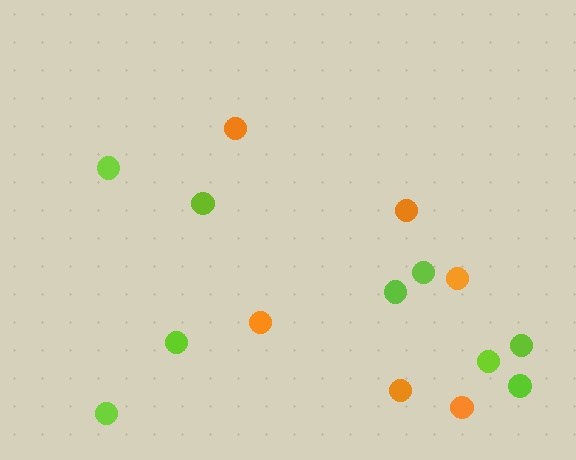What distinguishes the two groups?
There are 2 groups: one group of lime circles (9) and one group of orange circles (6).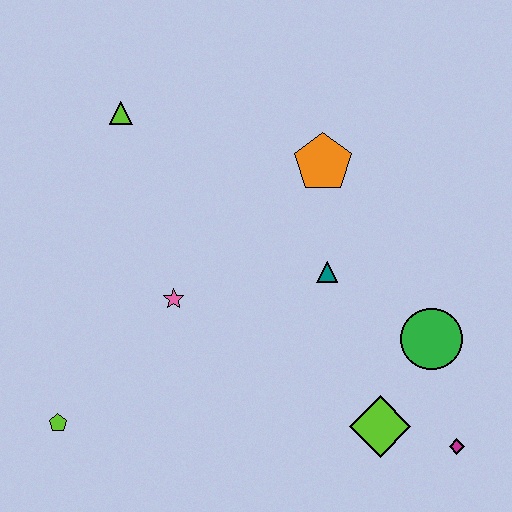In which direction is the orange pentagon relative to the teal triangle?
The orange pentagon is above the teal triangle.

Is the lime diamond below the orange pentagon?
Yes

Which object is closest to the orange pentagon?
The teal triangle is closest to the orange pentagon.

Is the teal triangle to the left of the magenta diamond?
Yes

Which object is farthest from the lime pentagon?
The magenta diamond is farthest from the lime pentagon.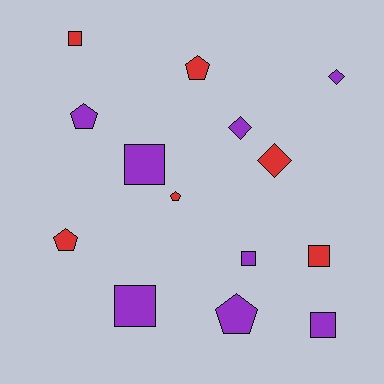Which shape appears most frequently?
Square, with 6 objects.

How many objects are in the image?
There are 14 objects.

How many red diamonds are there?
There is 1 red diamond.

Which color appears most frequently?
Purple, with 8 objects.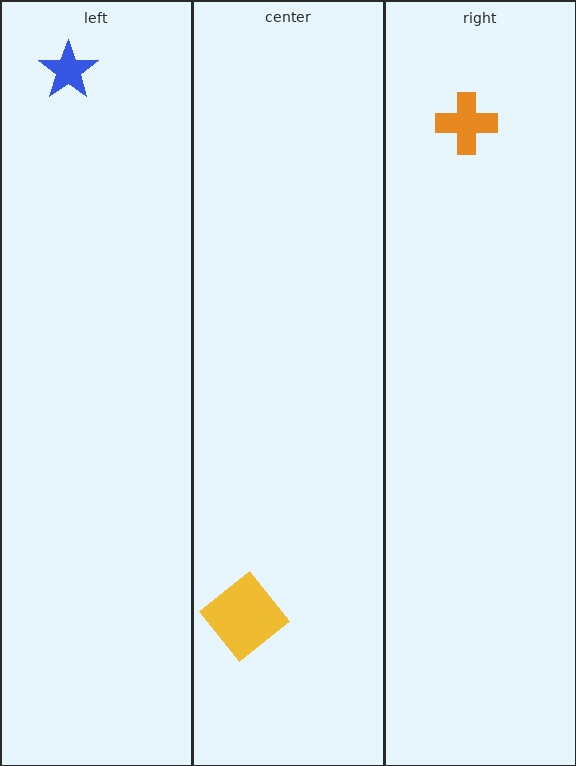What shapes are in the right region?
The orange cross.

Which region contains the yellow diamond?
The center region.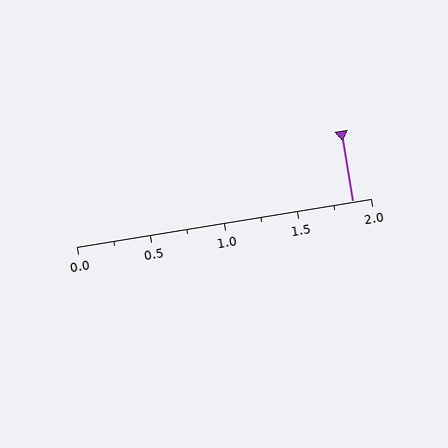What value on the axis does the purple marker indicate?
The marker indicates approximately 1.88.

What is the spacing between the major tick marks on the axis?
The major ticks are spaced 0.5 apart.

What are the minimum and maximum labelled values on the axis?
The axis runs from 0.0 to 2.0.